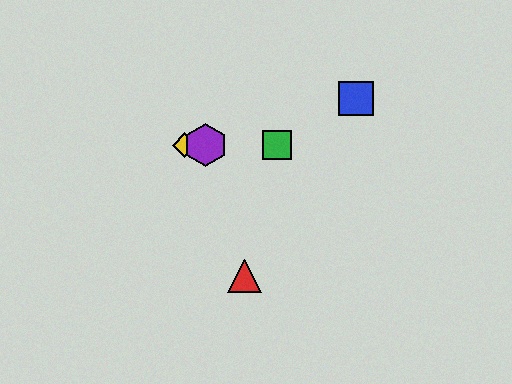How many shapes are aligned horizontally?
3 shapes (the green square, the yellow diamond, the purple hexagon) are aligned horizontally.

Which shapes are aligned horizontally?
The green square, the yellow diamond, the purple hexagon are aligned horizontally.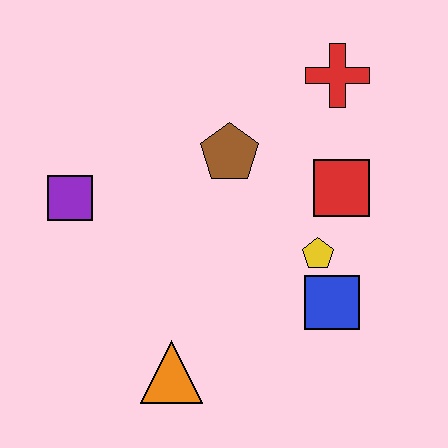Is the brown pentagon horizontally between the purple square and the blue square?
Yes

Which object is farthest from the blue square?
The purple square is farthest from the blue square.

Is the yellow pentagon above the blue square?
Yes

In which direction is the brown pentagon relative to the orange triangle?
The brown pentagon is above the orange triangle.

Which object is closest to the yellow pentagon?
The blue square is closest to the yellow pentagon.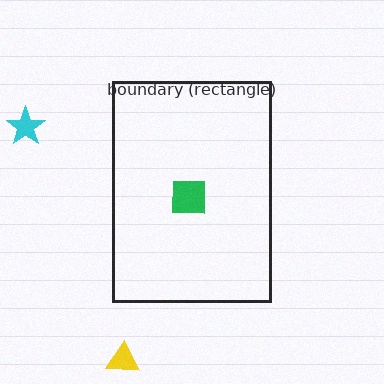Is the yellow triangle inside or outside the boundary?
Outside.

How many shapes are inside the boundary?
1 inside, 2 outside.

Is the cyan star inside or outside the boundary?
Outside.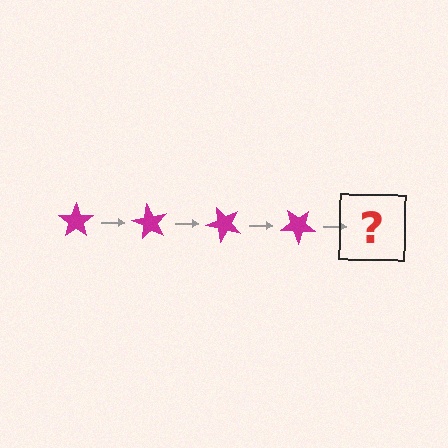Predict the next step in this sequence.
The next step is a magenta star rotated 240 degrees.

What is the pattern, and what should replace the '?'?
The pattern is that the star rotates 60 degrees each step. The '?' should be a magenta star rotated 240 degrees.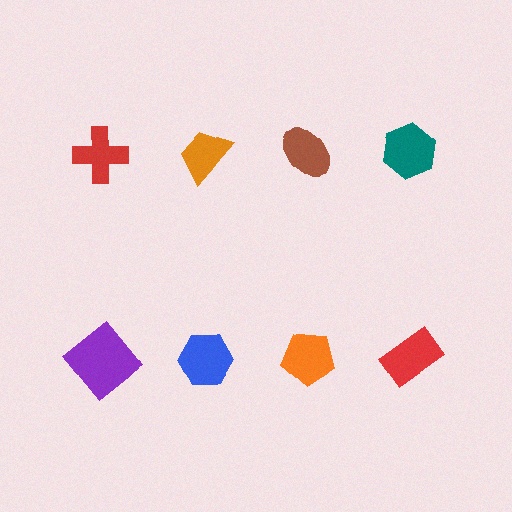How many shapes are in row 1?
4 shapes.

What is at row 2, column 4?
A red rectangle.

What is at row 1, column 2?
An orange trapezoid.